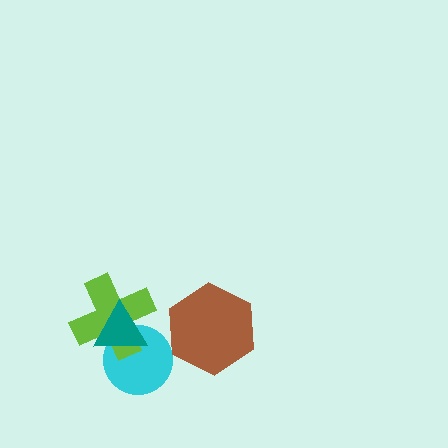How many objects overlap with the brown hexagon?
0 objects overlap with the brown hexagon.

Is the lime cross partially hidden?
Yes, it is partially covered by another shape.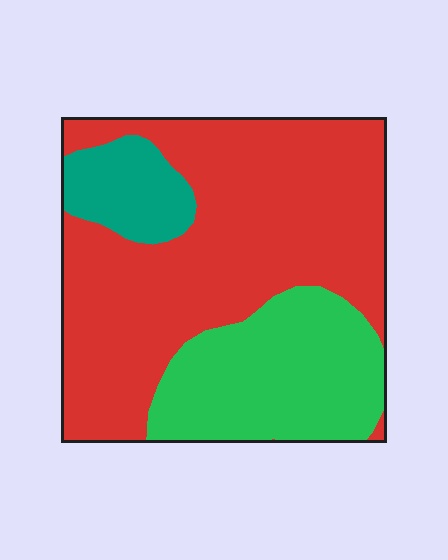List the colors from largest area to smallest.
From largest to smallest: red, green, teal.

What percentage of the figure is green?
Green covers around 25% of the figure.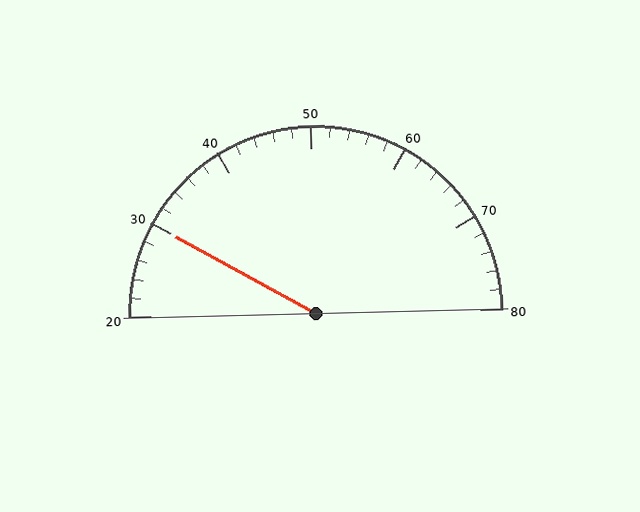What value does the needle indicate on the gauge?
The needle indicates approximately 30.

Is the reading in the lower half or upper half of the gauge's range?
The reading is in the lower half of the range (20 to 80).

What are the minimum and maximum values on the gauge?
The gauge ranges from 20 to 80.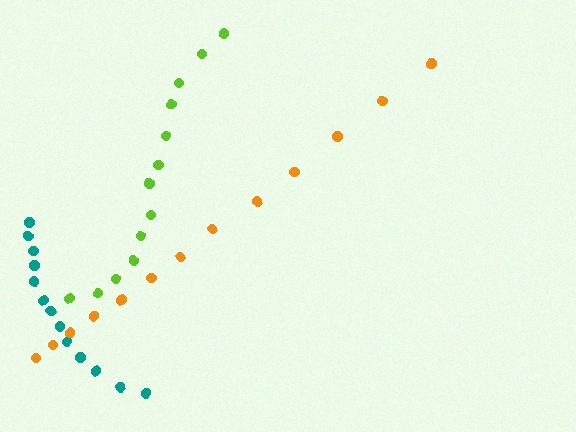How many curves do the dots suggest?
There are 3 distinct paths.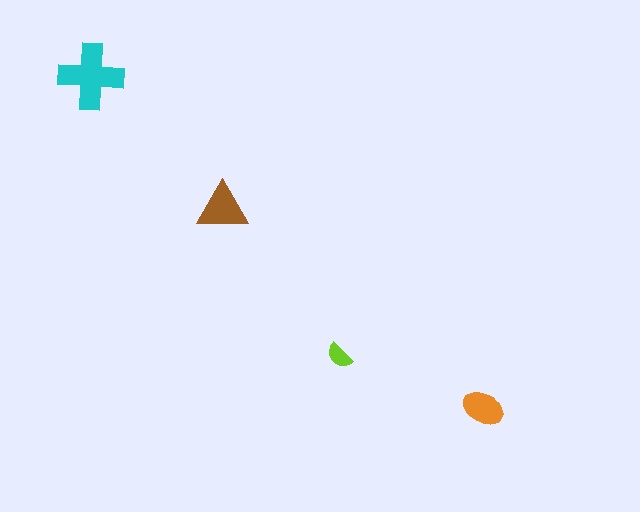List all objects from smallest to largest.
The lime semicircle, the orange ellipse, the brown triangle, the cyan cross.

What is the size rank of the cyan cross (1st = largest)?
1st.